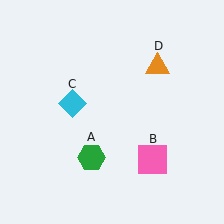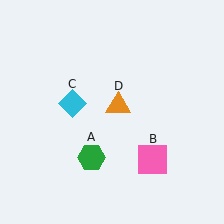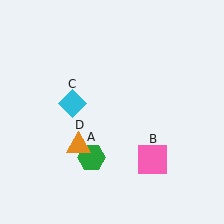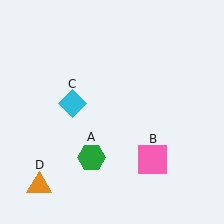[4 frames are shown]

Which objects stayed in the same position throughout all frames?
Green hexagon (object A) and pink square (object B) and cyan diamond (object C) remained stationary.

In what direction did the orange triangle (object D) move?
The orange triangle (object D) moved down and to the left.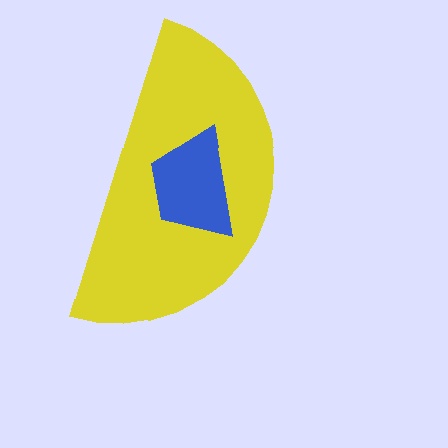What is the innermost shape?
The blue trapezoid.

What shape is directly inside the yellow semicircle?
The blue trapezoid.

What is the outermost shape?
The yellow semicircle.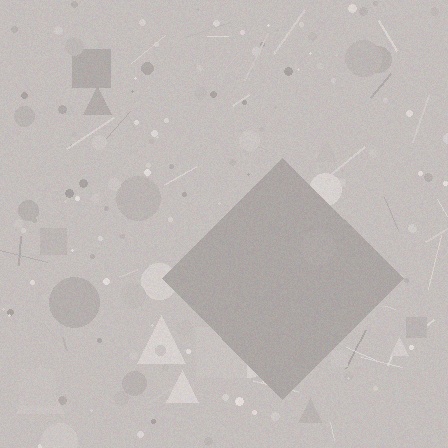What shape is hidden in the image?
A diamond is hidden in the image.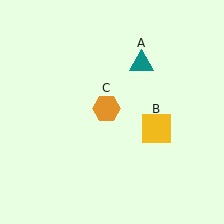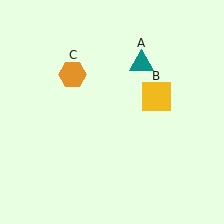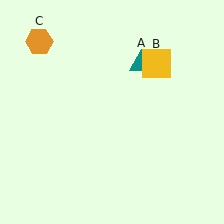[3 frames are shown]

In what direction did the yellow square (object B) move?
The yellow square (object B) moved up.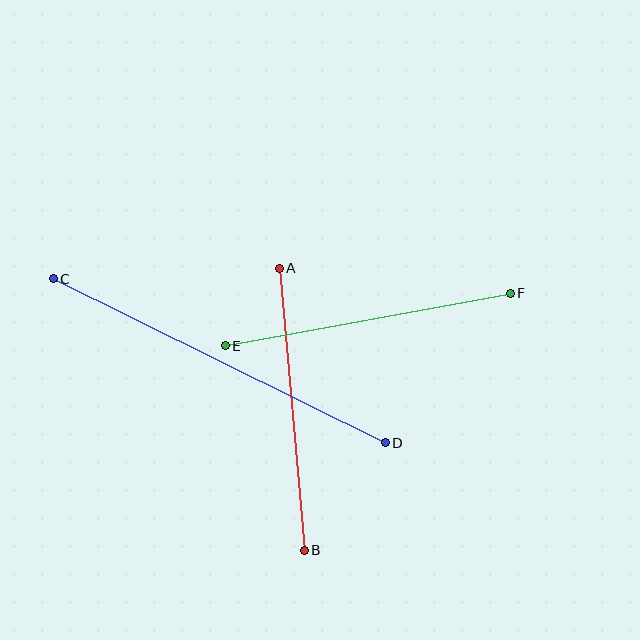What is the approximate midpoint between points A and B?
The midpoint is at approximately (292, 409) pixels.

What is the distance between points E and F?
The distance is approximately 290 pixels.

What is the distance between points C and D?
The distance is approximately 370 pixels.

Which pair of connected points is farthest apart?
Points C and D are farthest apart.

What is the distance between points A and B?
The distance is approximately 283 pixels.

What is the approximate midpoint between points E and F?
The midpoint is at approximately (368, 319) pixels.